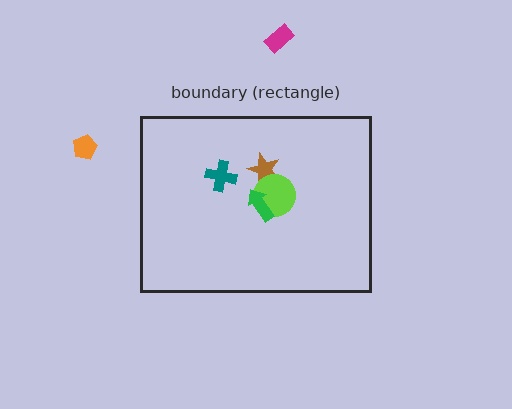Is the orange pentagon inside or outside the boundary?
Outside.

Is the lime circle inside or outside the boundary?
Inside.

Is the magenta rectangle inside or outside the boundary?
Outside.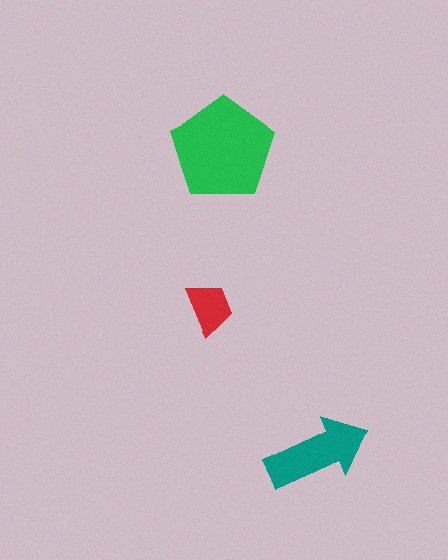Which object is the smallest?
The red trapezoid.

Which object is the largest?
The green pentagon.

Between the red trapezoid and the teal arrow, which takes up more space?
The teal arrow.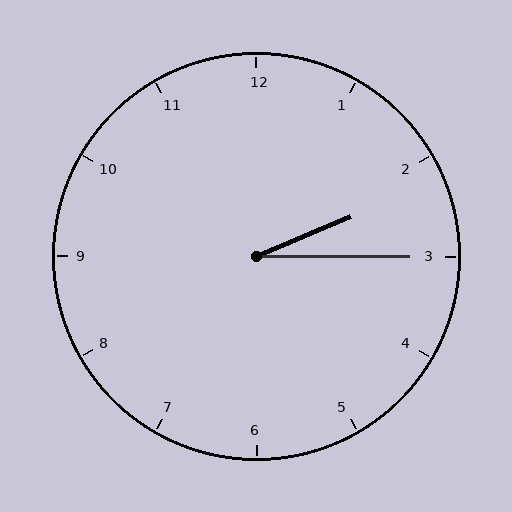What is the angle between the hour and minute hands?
Approximately 22 degrees.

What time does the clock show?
2:15.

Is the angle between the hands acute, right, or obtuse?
It is acute.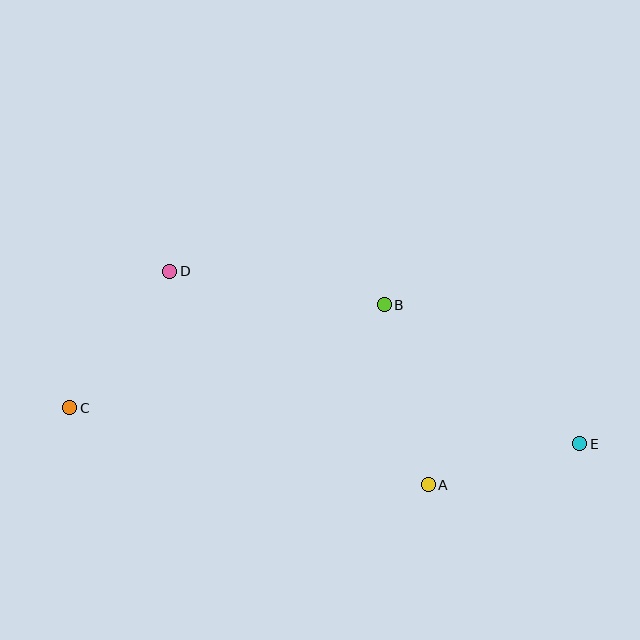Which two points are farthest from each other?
Points C and E are farthest from each other.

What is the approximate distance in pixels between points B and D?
The distance between B and D is approximately 217 pixels.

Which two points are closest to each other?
Points A and E are closest to each other.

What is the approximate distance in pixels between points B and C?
The distance between B and C is approximately 331 pixels.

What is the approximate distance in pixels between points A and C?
The distance between A and C is approximately 367 pixels.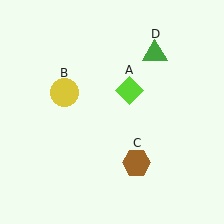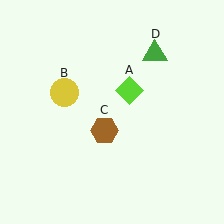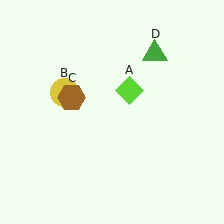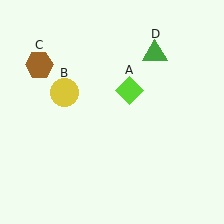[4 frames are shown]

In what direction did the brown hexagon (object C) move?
The brown hexagon (object C) moved up and to the left.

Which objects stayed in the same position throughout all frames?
Lime diamond (object A) and yellow circle (object B) and green triangle (object D) remained stationary.